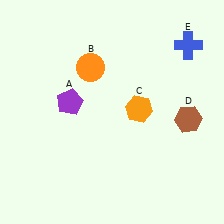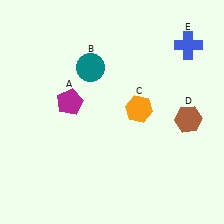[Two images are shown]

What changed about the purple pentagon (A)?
In Image 1, A is purple. In Image 2, it changed to magenta.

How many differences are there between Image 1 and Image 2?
There are 2 differences between the two images.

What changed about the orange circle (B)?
In Image 1, B is orange. In Image 2, it changed to teal.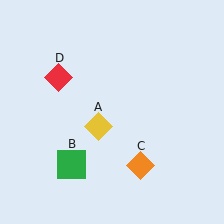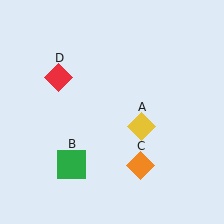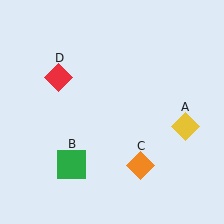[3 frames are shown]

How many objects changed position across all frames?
1 object changed position: yellow diamond (object A).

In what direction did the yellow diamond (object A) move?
The yellow diamond (object A) moved right.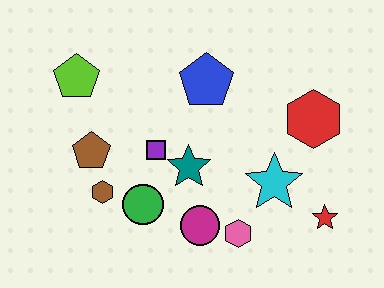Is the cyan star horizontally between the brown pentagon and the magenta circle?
No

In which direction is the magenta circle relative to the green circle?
The magenta circle is to the right of the green circle.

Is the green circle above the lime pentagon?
No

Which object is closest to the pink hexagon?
The magenta circle is closest to the pink hexagon.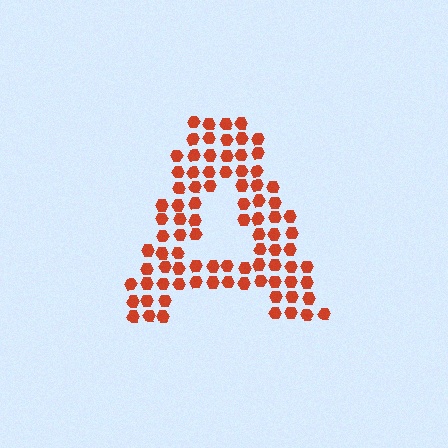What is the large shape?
The large shape is the letter A.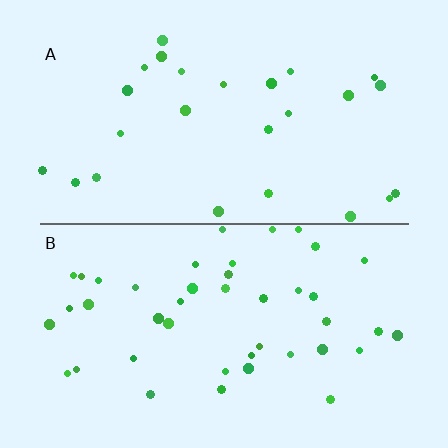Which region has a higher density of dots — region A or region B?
B (the bottom).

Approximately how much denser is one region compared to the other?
Approximately 1.7× — region B over region A.